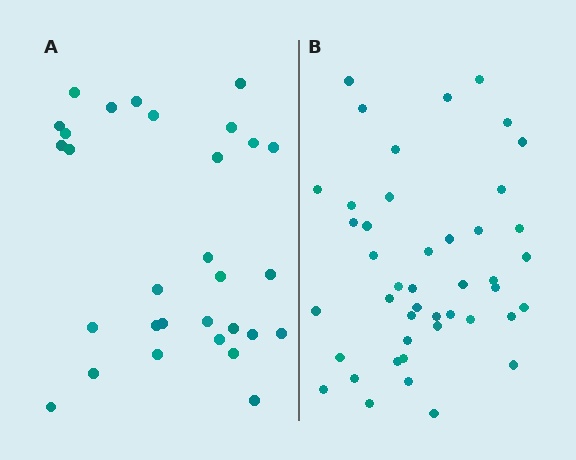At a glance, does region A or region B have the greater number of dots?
Region B (the right region) has more dots.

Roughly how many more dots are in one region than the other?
Region B has approximately 15 more dots than region A.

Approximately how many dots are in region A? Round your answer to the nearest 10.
About 30 dots.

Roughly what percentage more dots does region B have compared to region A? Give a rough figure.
About 45% more.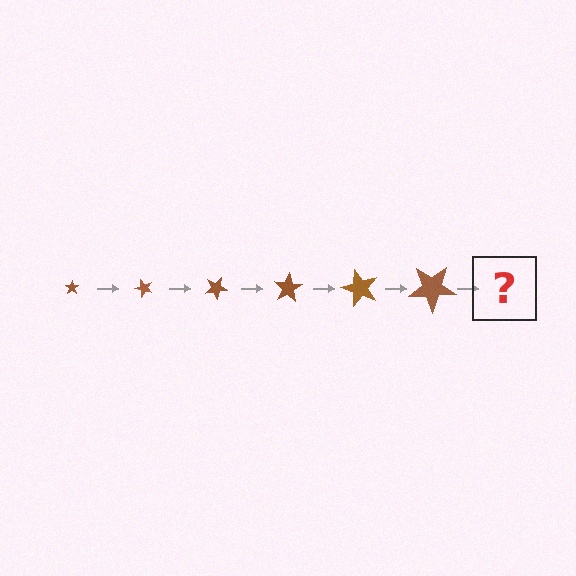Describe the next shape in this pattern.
It should be a star, larger than the previous one and rotated 300 degrees from the start.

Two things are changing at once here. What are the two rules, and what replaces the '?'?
The two rules are that the star grows larger each step and it rotates 50 degrees each step. The '?' should be a star, larger than the previous one and rotated 300 degrees from the start.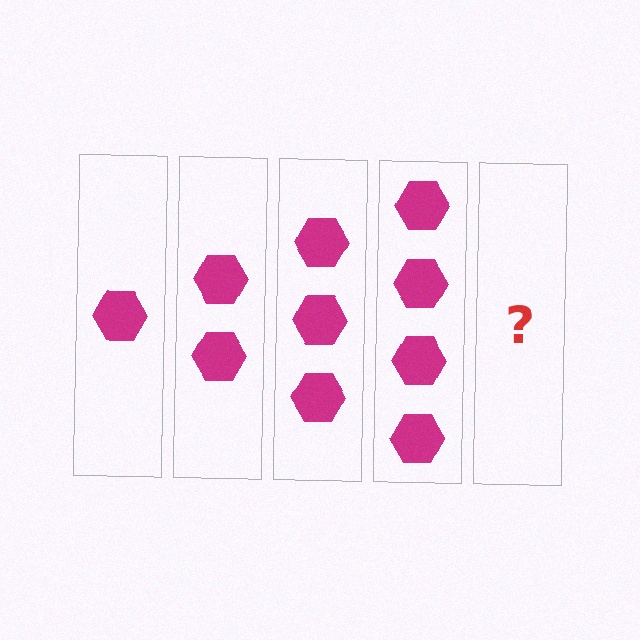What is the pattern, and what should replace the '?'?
The pattern is that each step adds one more hexagon. The '?' should be 5 hexagons.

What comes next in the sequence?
The next element should be 5 hexagons.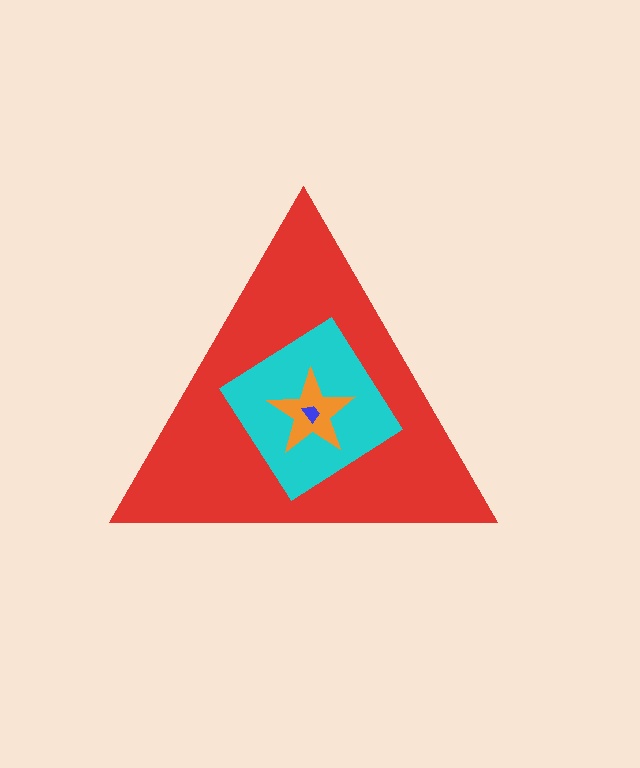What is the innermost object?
The blue trapezoid.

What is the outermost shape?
The red triangle.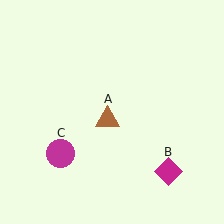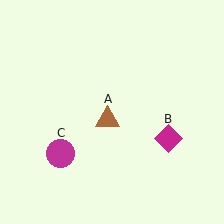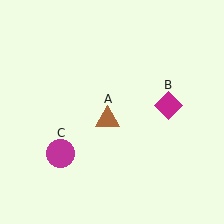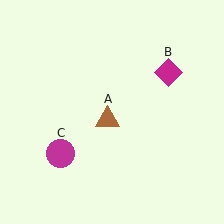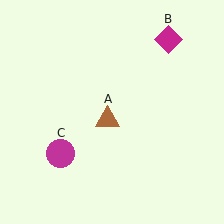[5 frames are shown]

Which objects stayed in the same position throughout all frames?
Brown triangle (object A) and magenta circle (object C) remained stationary.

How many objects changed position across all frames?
1 object changed position: magenta diamond (object B).